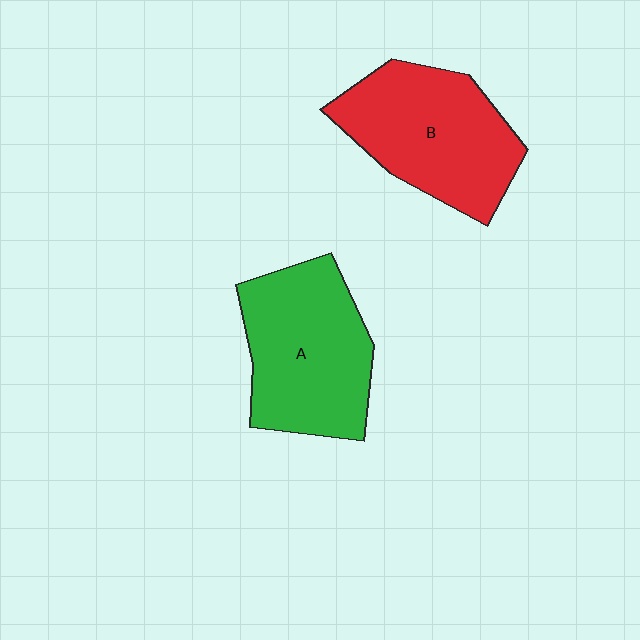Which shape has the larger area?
Shape A (green).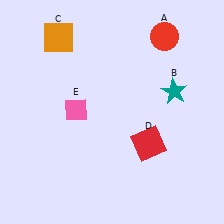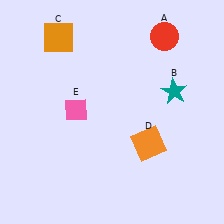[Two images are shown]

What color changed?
The square (D) changed from red in Image 1 to orange in Image 2.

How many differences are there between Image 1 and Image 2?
There is 1 difference between the two images.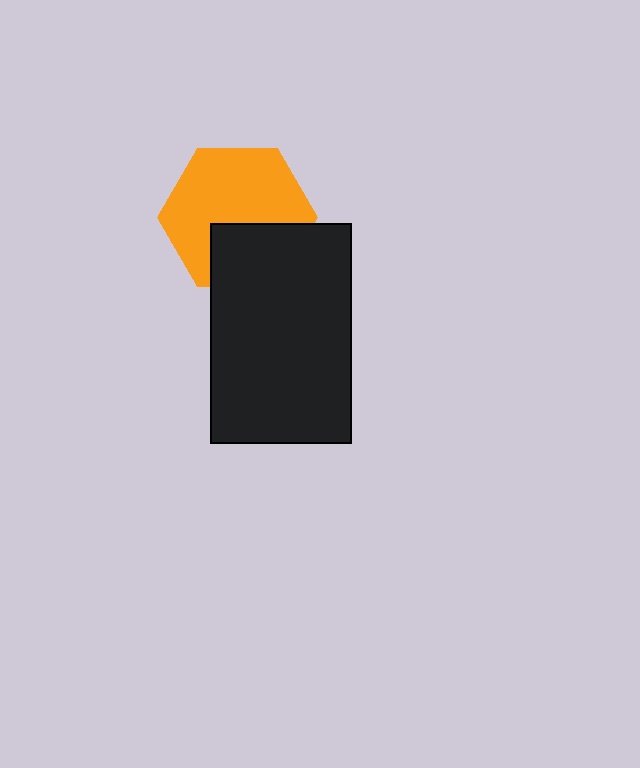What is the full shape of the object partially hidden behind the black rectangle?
The partially hidden object is an orange hexagon.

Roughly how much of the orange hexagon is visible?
Most of it is visible (roughly 67%).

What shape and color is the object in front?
The object in front is a black rectangle.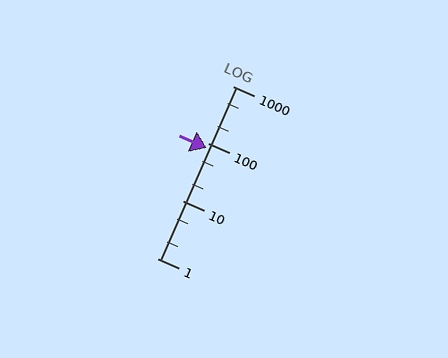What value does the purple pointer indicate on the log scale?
The pointer indicates approximately 83.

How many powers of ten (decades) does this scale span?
The scale spans 3 decades, from 1 to 1000.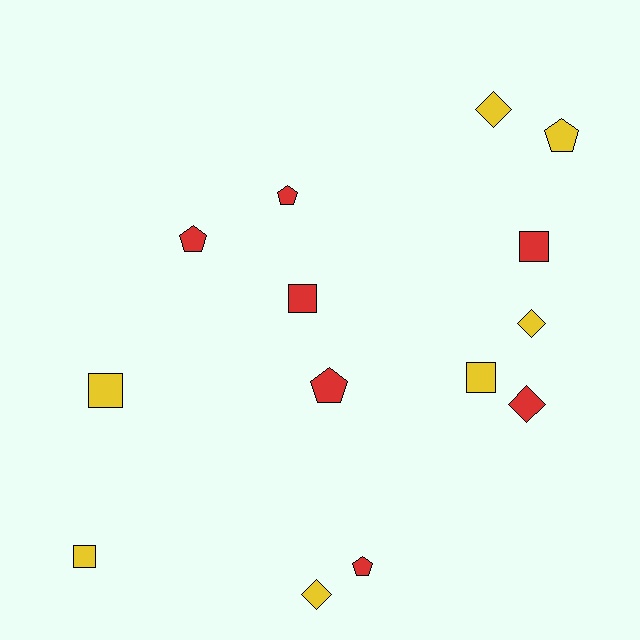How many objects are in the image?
There are 14 objects.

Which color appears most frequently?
Yellow, with 7 objects.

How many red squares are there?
There are 2 red squares.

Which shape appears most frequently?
Pentagon, with 5 objects.